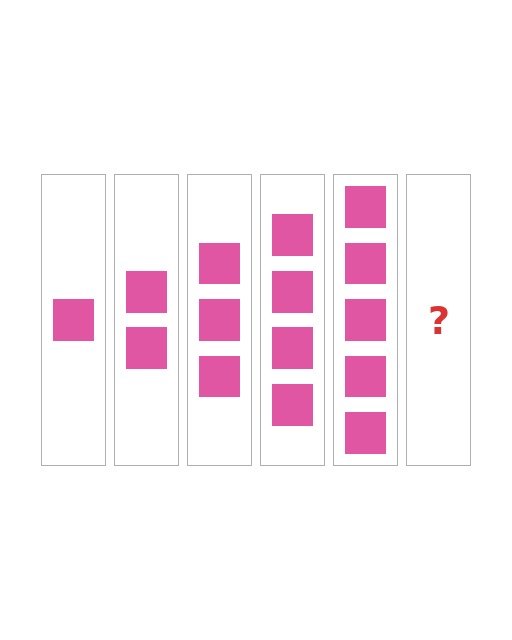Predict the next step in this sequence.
The next step is 6 squares.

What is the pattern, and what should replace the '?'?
The pattern is that each step adds one more square. The '?' should be 6 squares.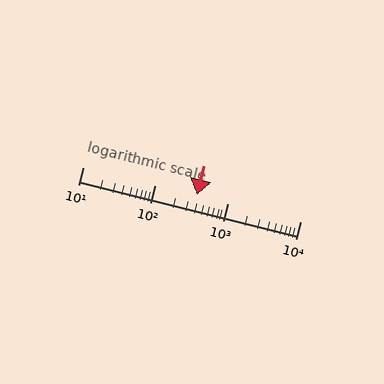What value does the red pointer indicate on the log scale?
The pointer indicates approximately 370.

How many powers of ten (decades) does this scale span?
The scale spans 3 decades, from 10 to 10000.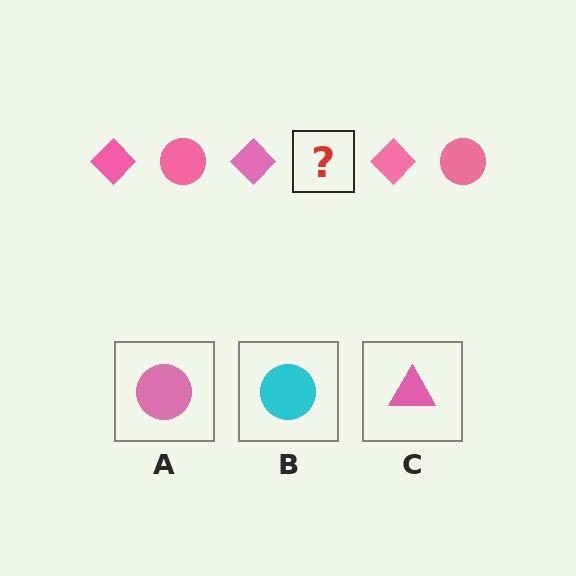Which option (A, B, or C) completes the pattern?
A.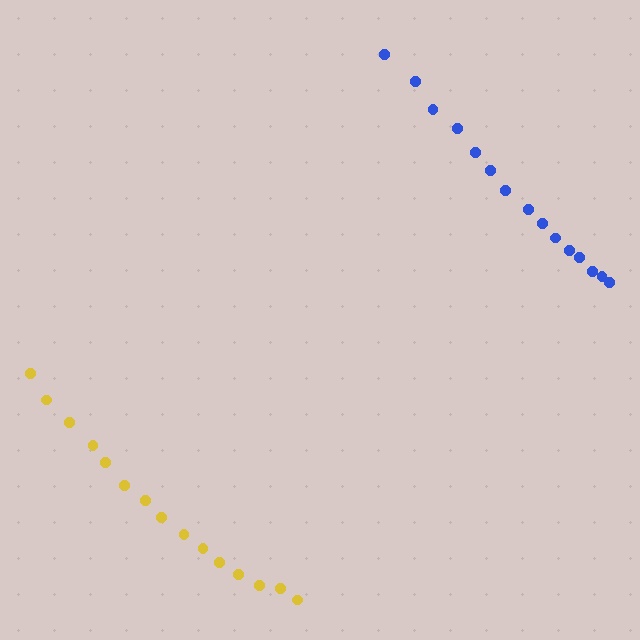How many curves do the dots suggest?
There are 2 distinct paths.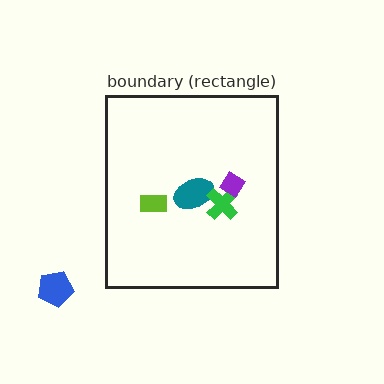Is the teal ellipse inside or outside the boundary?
Inside.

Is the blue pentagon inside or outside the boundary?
Outside.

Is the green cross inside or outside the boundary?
Inside.